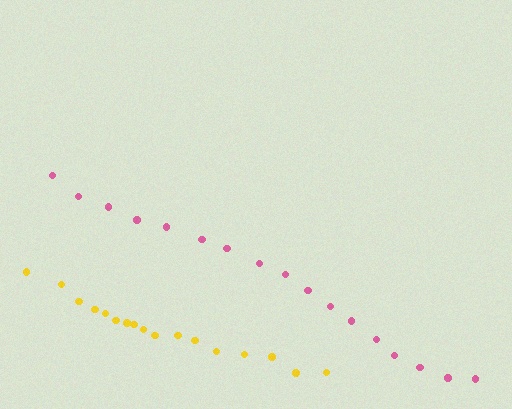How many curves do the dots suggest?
There are 2 distinct paths.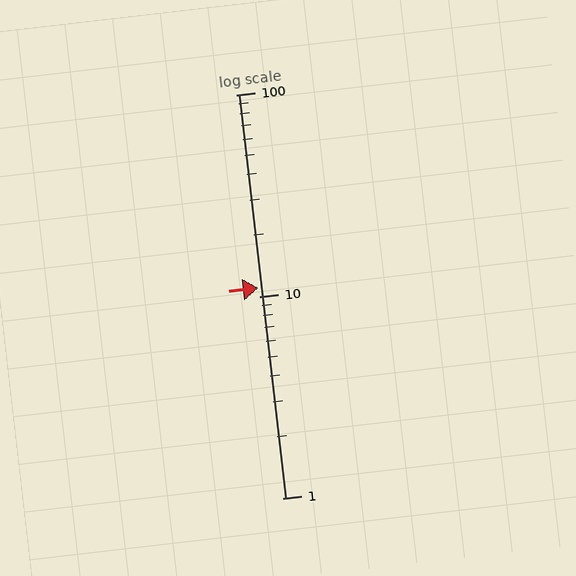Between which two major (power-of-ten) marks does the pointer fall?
The pointer is between 10 and 100.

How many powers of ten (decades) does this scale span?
The scale spans 2 decades, from 1 to 100.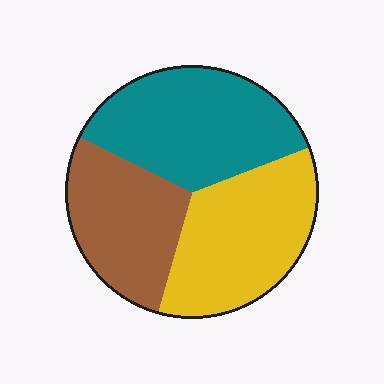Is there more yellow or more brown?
Yellow.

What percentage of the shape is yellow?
Yellow takes up between a quarter and a half of the shape.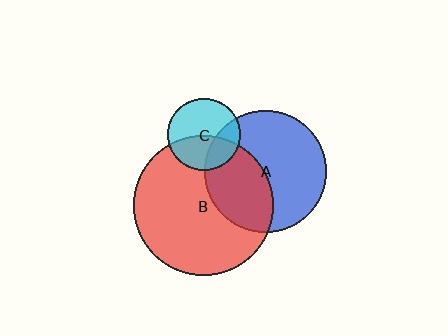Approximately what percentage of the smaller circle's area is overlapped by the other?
Approximately 40%.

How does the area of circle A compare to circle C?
Approximately 2.9 times.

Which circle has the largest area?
Circle B (red).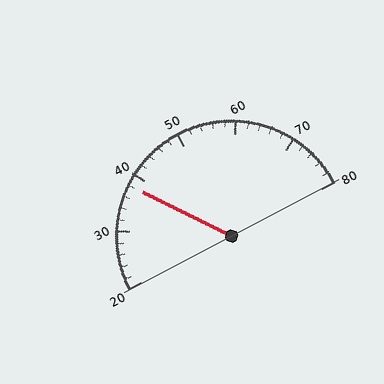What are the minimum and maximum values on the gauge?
The gauge ranges from 20 to 80.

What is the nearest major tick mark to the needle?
The nearest major tick mark is 40.